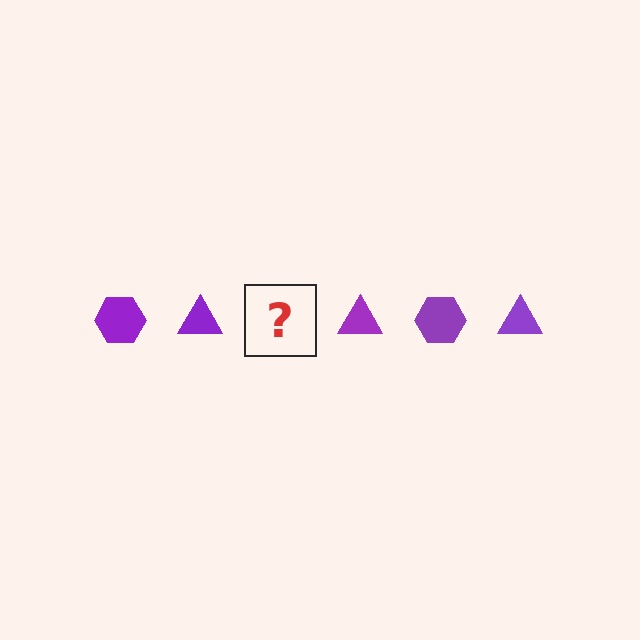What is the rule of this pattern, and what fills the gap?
The rule is that the pattern cycles through hexagon, triangle shapes in purple. The gap should be filled with a purple hexagon.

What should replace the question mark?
The question mark should be replaced with a purple hexagon.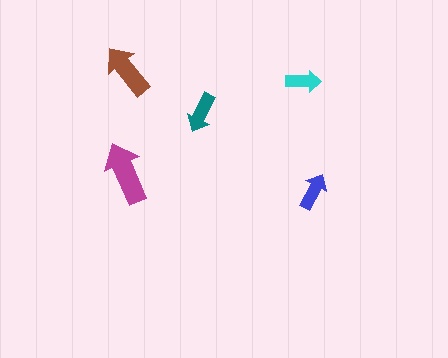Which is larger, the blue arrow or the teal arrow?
The teal one.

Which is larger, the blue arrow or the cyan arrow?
The blue one.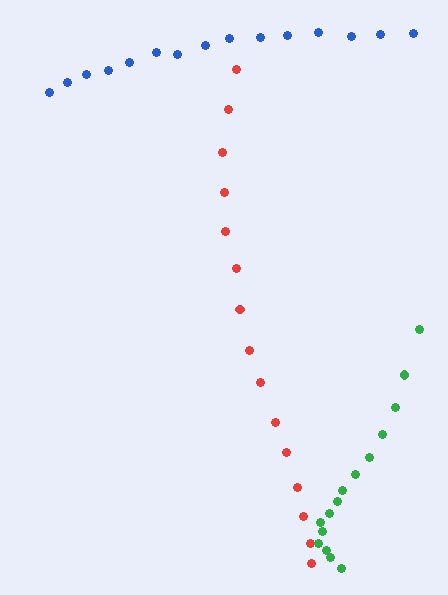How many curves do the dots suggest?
There are 3 distinct paths.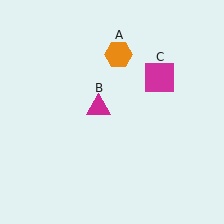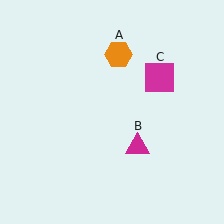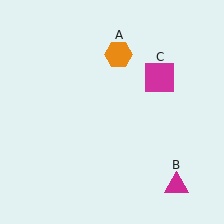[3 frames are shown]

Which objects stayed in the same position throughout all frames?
Orange hexagon (object A) and magenta square (object C) remained stationary.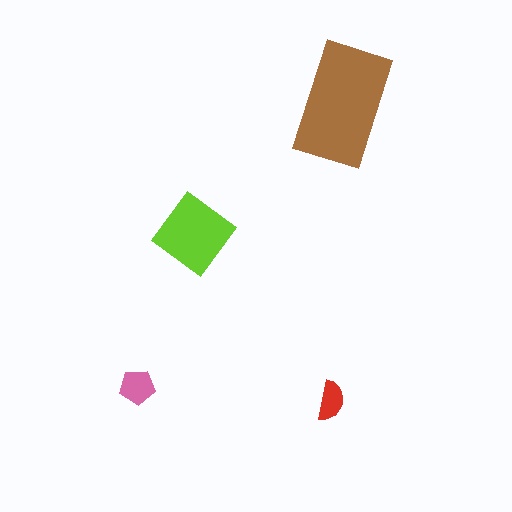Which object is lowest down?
The red semicircle is bottommost.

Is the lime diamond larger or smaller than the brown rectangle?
Smaller.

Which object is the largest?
The brown rectangle.